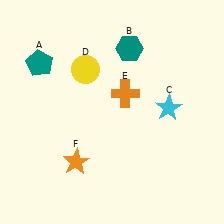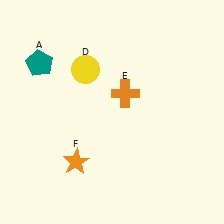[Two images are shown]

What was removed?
The teal hexagon (B), the cyan star (C) were removed in Image 2.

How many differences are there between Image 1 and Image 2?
There are 2 differences between the two images.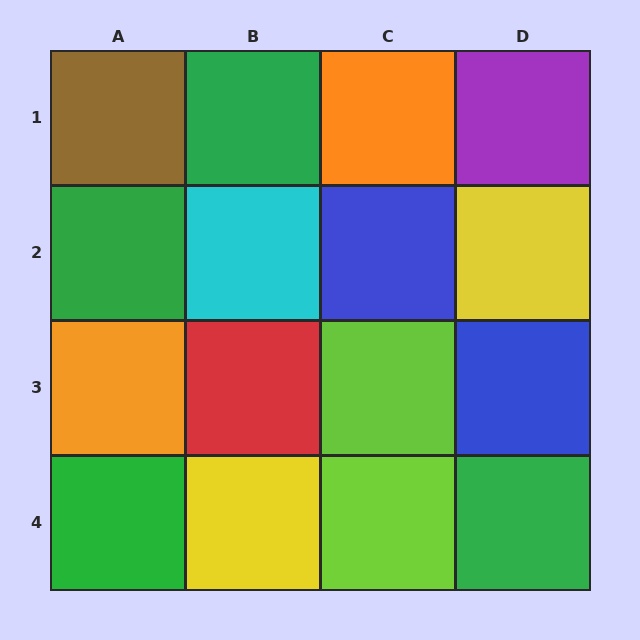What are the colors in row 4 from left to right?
Green, yellow, lime, green.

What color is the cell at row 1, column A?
Brown.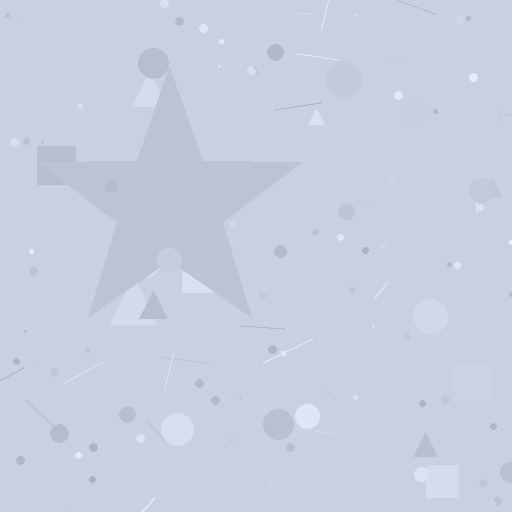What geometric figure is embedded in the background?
A star is embedded in the background.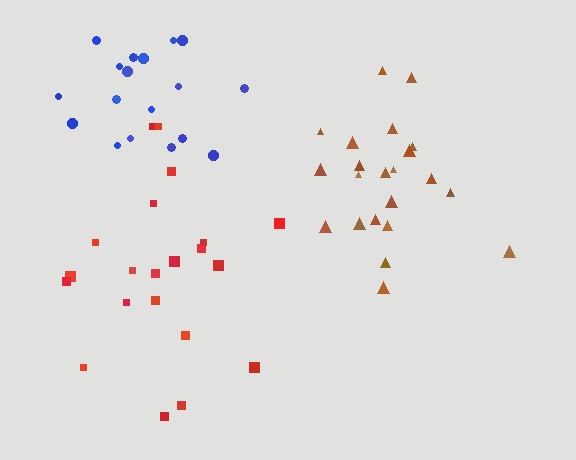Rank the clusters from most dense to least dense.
blue, brown, red.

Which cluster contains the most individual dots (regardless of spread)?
Brown (22).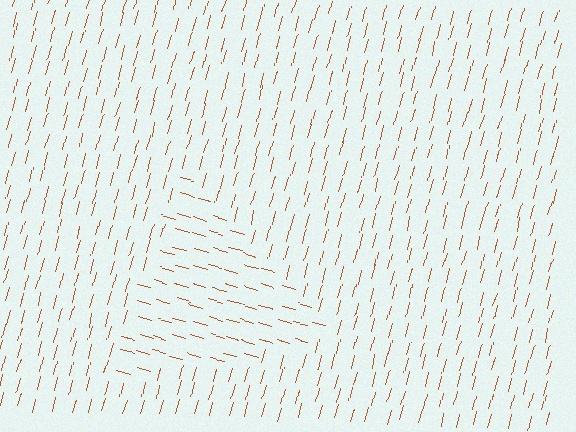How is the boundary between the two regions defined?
The boundary is defined purely by a change in line orientation (approximately 89 degrees difference). All lines are the same color and thickness.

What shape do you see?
I see a triangle.